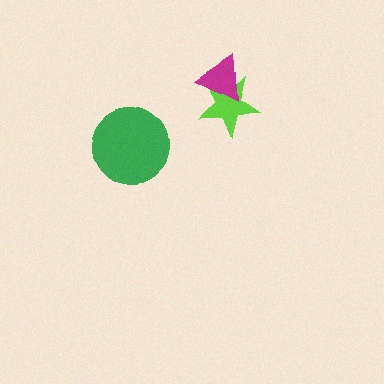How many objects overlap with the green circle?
0 objects overlap with the green circle.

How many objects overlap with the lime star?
1 object overlaps with the lime star.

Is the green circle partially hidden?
No, no other shape covers it.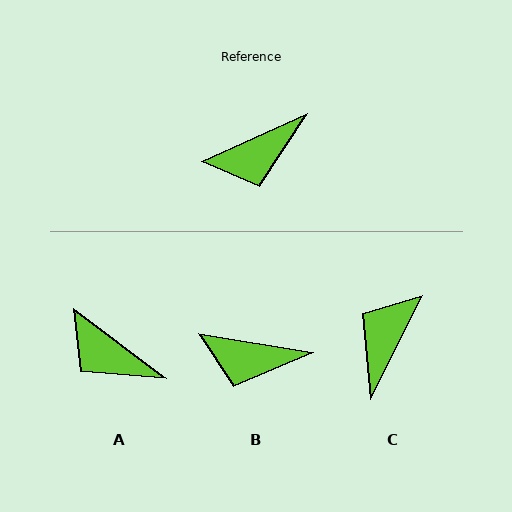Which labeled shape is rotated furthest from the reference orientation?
C, about 141 degrees away.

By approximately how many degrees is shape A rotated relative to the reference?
Approximately 61 degrees clockwise.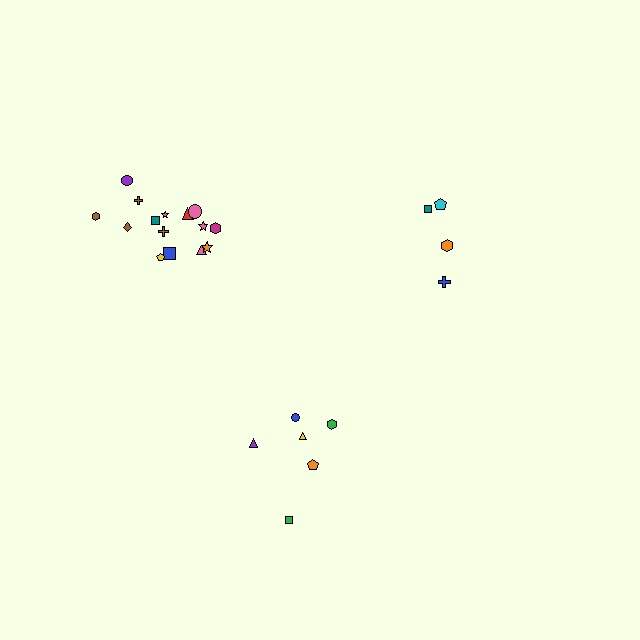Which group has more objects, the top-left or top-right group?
The top-left group.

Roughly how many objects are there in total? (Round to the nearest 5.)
Roughly 25 objects in total.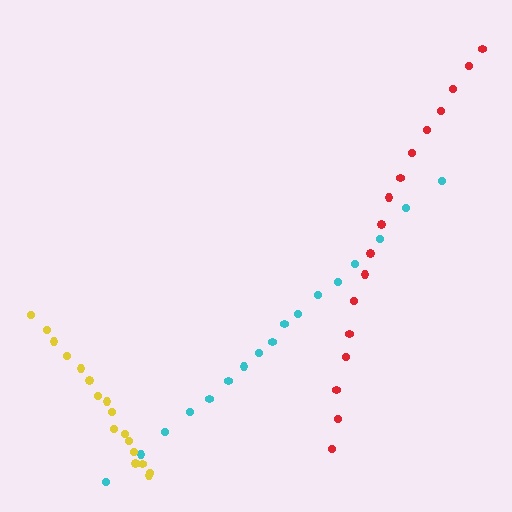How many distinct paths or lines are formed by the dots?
There are 3 distinct paths.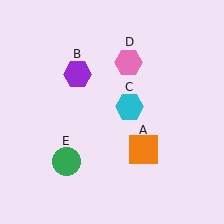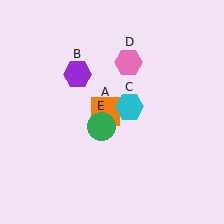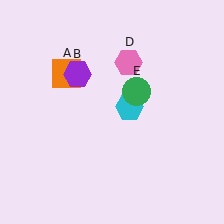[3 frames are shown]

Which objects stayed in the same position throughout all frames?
Purple hexagon (object B) and cyan hexagon (object C) and pink hexagon (object D) remained stationary.